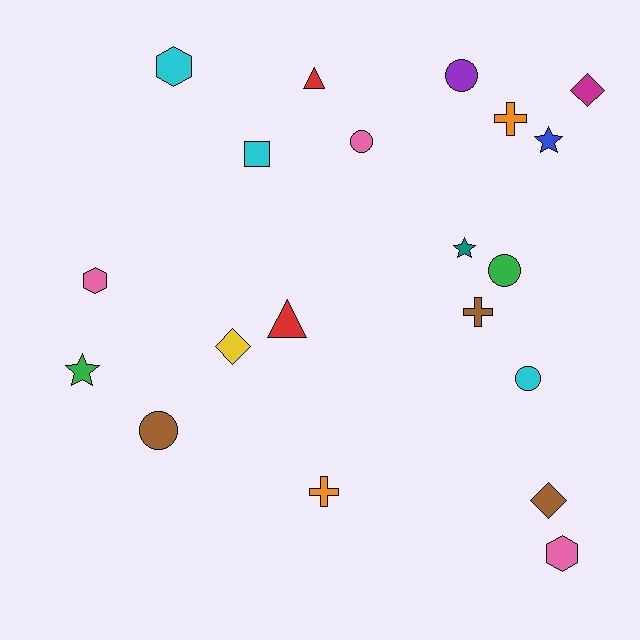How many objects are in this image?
There are 20 objects.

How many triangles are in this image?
There are 2 triangles.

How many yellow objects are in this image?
There is 1 yellow object.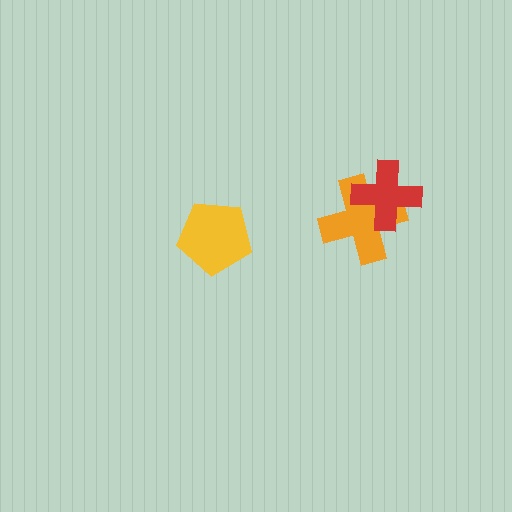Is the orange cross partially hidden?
Yes, it is partially covered by another shape.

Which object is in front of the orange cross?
The red cross is in front of the orange cross.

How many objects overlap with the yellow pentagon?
0 objects overlap with the yellow pentagon.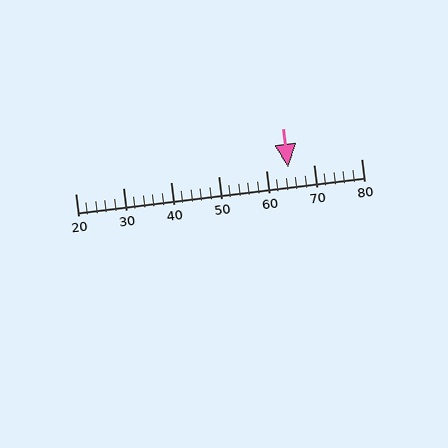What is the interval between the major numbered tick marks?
The major tick marks are spaced 10 units apart.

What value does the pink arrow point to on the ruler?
The pink arrow points to approximately 65.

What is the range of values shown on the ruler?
The ruler shows values from 20 to 80.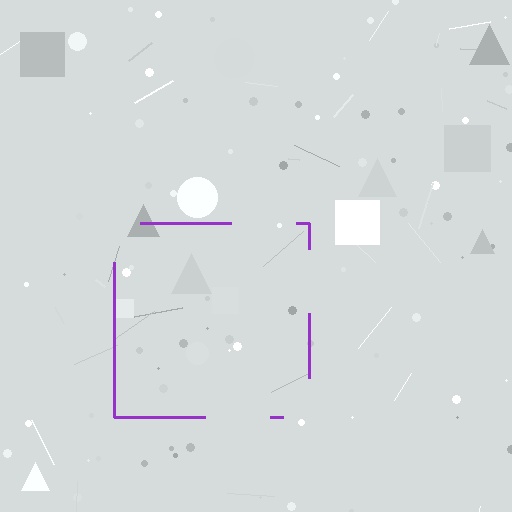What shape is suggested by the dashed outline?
The dashed outline suggests a square.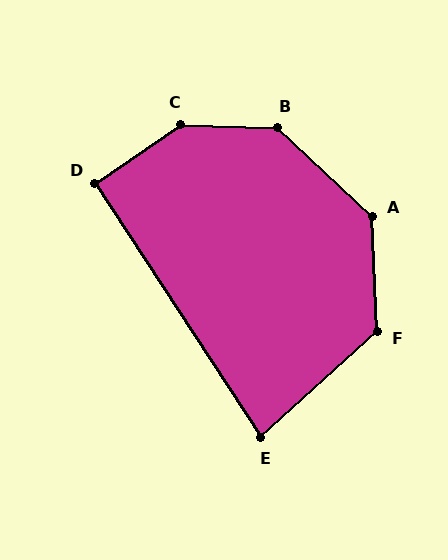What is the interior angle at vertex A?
Approximately 135 degrees (obtuse).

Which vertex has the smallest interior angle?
E, at approximately 81 degrees.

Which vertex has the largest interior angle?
C, at approximately 144 degrees.